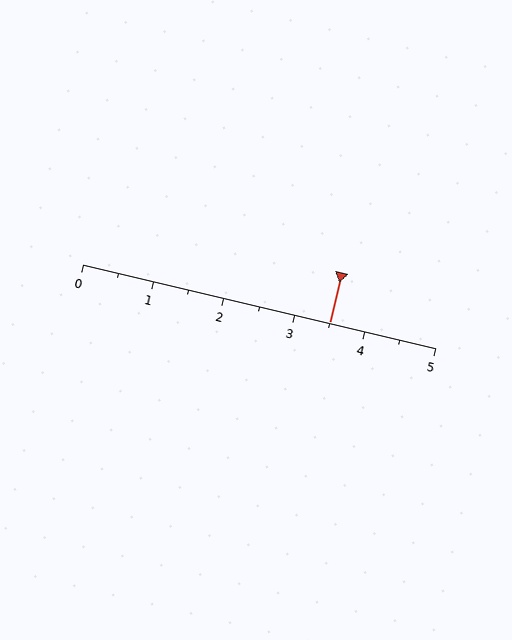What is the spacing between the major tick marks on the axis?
The major ticks are spaced 1 apart.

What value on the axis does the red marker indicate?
The marker indicates approximately 3.5.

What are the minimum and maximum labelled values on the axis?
The axis runs from 0 to 5.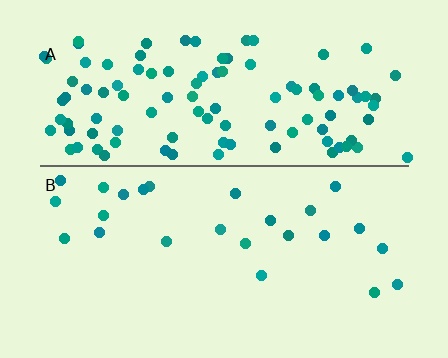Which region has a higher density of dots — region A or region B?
A (the top).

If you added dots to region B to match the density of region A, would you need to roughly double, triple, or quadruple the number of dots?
Approximately quadruple.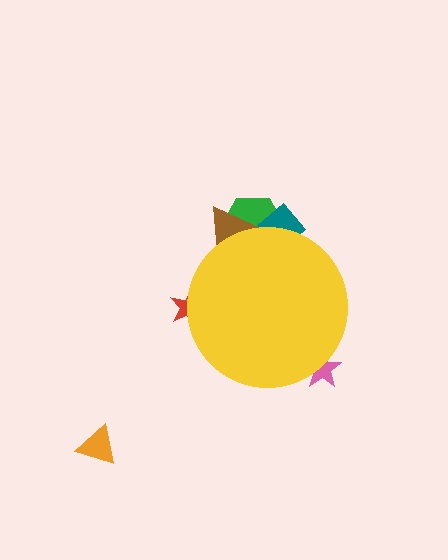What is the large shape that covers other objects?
A yellow circle.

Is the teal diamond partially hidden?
Yes, the teal diamond is partially hidden behind the yellow circle.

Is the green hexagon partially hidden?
Yes, the green hexagon is partially hidden behind the yellow circle.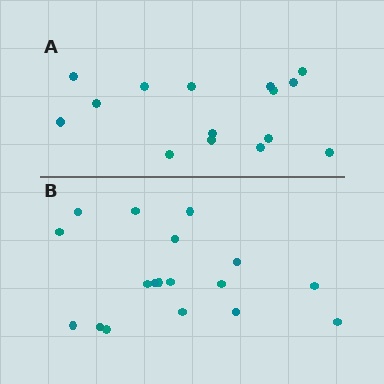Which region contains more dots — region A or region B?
Region B (the bottom region) has more dots.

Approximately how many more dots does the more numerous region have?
Region B has just a few more — roughly 2 or 3 more dots than region A.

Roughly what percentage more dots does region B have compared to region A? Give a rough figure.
About 20% more.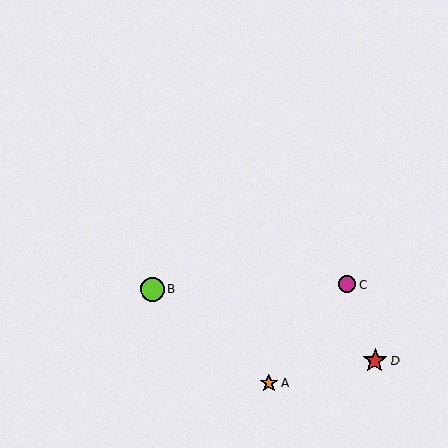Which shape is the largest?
The red star (labeled D) is the largest.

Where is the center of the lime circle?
The center of the lime circle is at (152, 289).